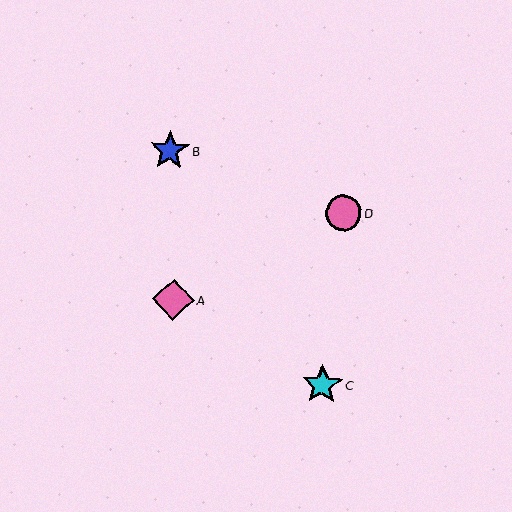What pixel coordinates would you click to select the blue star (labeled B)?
Click at (170, 150) to select the blue star B.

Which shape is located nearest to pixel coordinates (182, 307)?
The pink diamond (labeled A) at (173, 300) is nearest to that location.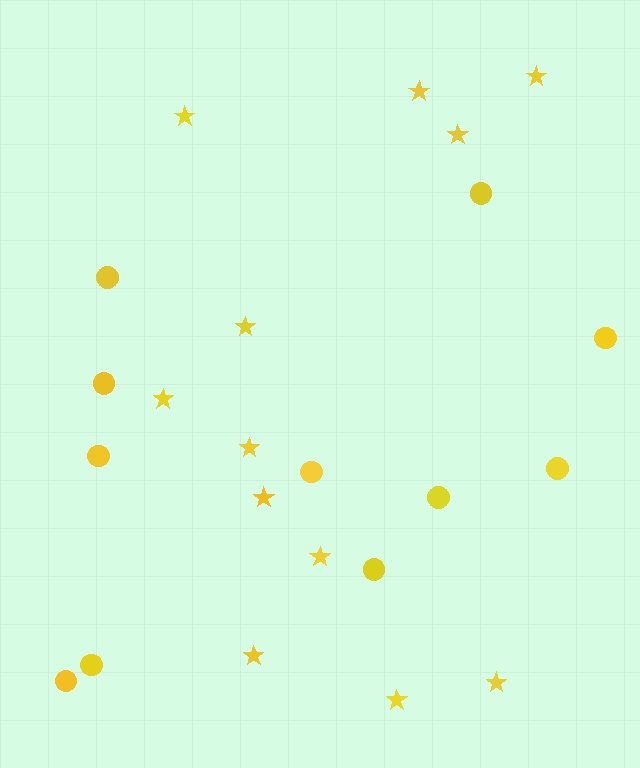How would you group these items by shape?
There are 2 groups: one group of stars (12) and one group of circles (11).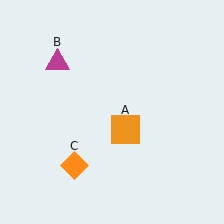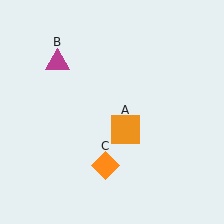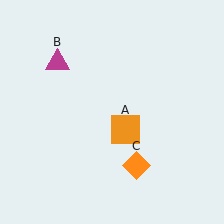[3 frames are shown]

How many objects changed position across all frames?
1 object changed position: orange diamond (object C).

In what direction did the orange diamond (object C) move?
The orange diamond (object C) moved right.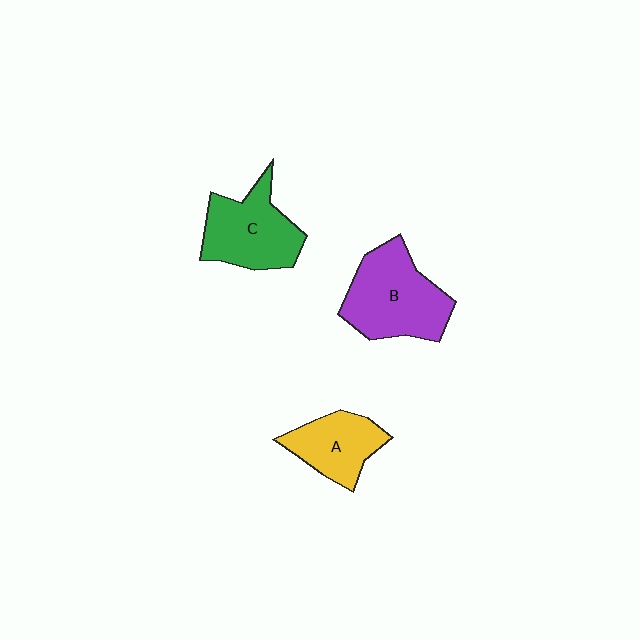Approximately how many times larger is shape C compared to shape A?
Approximately 1.3 times.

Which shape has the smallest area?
Shape A (yellow).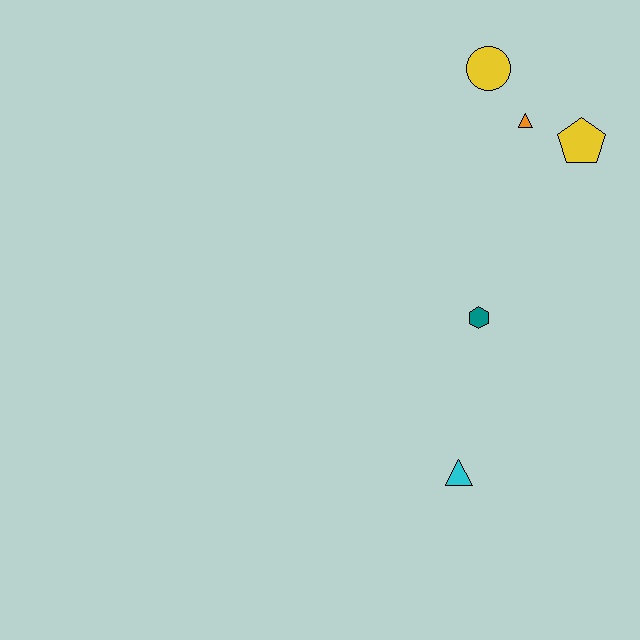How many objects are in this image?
There are 5 objects.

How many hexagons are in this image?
There is 1 hexagon.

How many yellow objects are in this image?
There are 2 yellow objects.